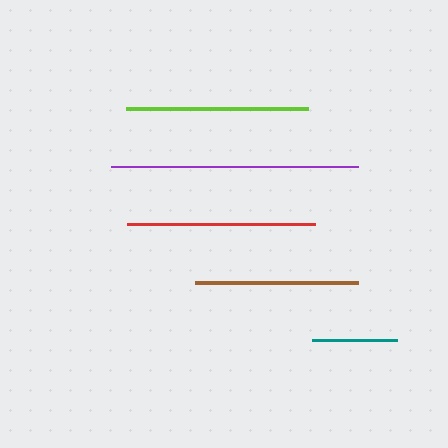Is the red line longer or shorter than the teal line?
The red line is longer than the teal line.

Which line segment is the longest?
The purple line is the longest at approximately 247 pixels.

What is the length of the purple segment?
The purple segment is approximately 247 pixels long.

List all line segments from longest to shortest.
From longest to shortest: purple, red, lime, brown, teal.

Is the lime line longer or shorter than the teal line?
The lime line is longer than the teal line.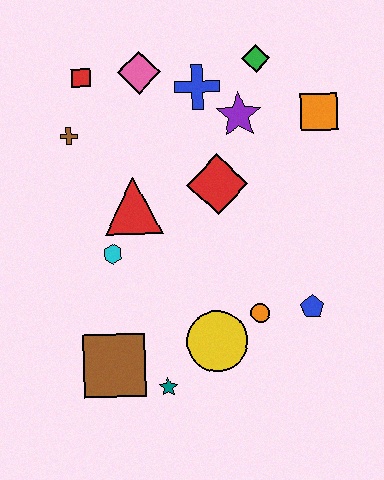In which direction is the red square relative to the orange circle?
The red square is above the orange circle.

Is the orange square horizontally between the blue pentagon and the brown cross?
No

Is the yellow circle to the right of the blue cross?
Yes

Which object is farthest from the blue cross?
The teal star is farthest from the blue cross.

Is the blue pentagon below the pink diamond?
Yes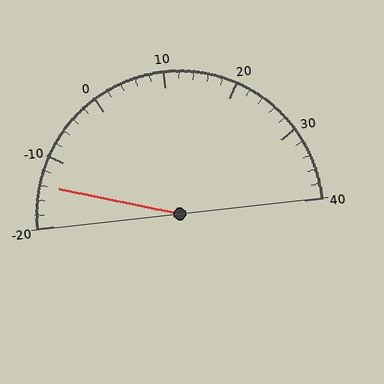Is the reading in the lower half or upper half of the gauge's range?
The reading is in the lower half of the range (-20 to 40).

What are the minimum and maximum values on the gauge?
The gauge ranges from -20 to 40.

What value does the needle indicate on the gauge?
The needle indicates approximately -14.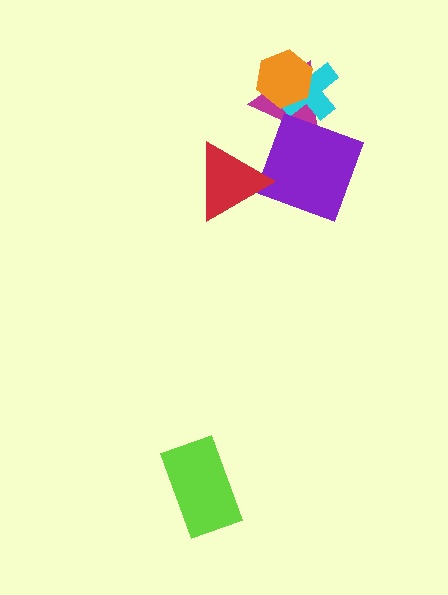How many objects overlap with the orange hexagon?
2 objects overlap with the orange hexagon.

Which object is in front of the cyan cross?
The orange hexagon is in front of the cyan cross.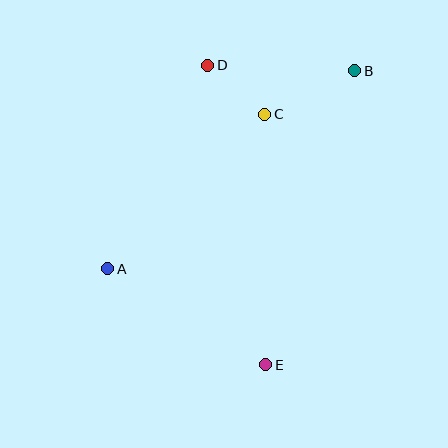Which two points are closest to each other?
Points C and D are closest to each other.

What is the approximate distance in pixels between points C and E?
The distance between C and E is approximately 250 pixels.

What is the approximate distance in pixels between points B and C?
The distance between B and C is approximately 100 pixels.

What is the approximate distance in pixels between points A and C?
The distance between A and C is approximately 220 pixels.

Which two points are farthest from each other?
Points A and B are farthest from each other.